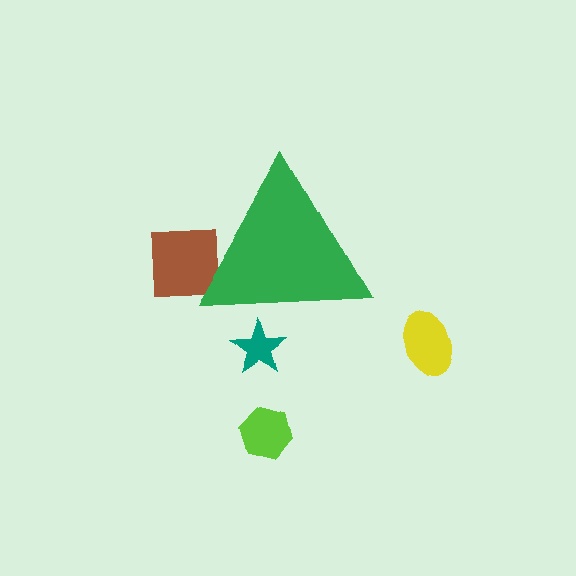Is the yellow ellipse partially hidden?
No, the yellow ellipse is fully visible.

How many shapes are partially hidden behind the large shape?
2 shapes are partially hidden.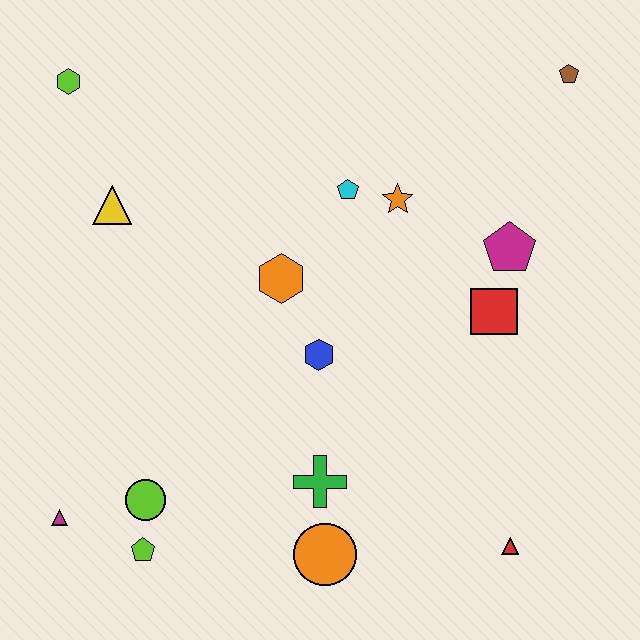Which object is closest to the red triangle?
The orange circle is closest to the red triangle.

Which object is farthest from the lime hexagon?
The red triangle is farthest from the lime hexagon.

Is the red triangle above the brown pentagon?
No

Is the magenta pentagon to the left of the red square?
No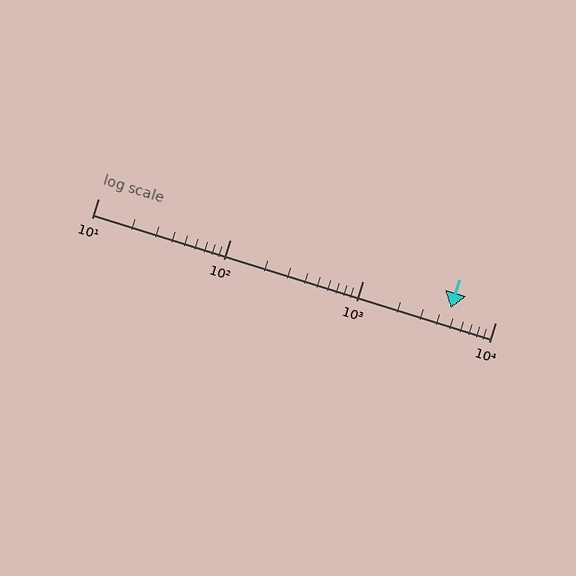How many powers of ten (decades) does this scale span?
The scale spans 3 decades, from 10 to 10000.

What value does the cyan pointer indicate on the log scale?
The pointer indicates approximately 4600.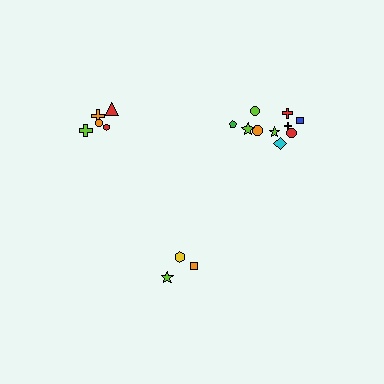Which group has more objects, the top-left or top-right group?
The top-right group.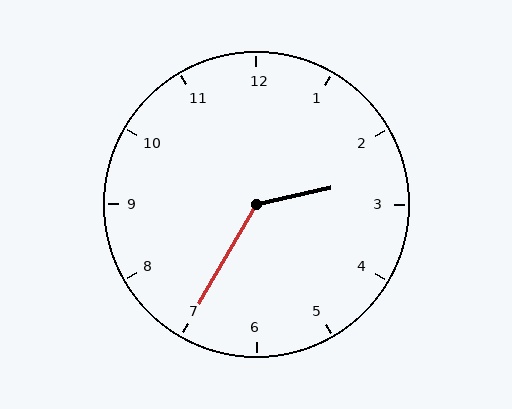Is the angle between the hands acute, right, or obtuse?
It is obtuse.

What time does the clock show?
2:35.